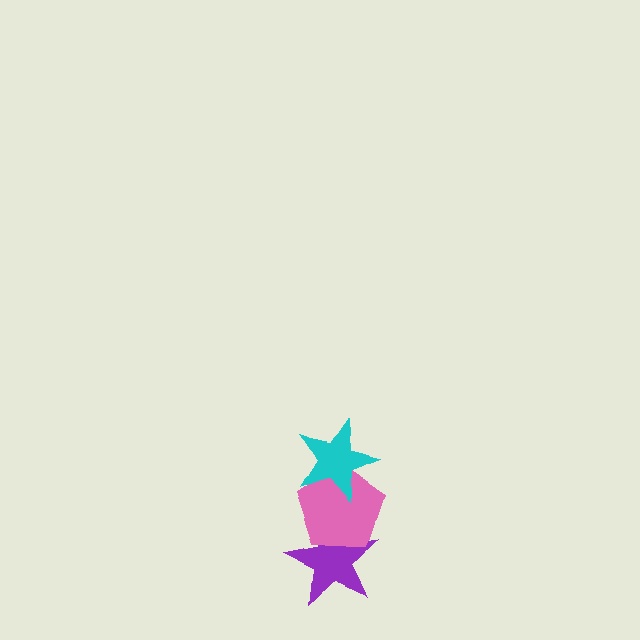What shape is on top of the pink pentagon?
The cyan star is on top of the pink pentagon.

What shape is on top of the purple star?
The pink pentagon is on top of the purple star.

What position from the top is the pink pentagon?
The pink pentagon is 2nd from the top.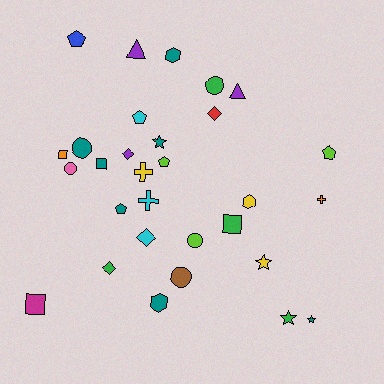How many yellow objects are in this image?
There are 3 yellow objects.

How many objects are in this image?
There are 30 objects.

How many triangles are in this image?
There are 2 triangles.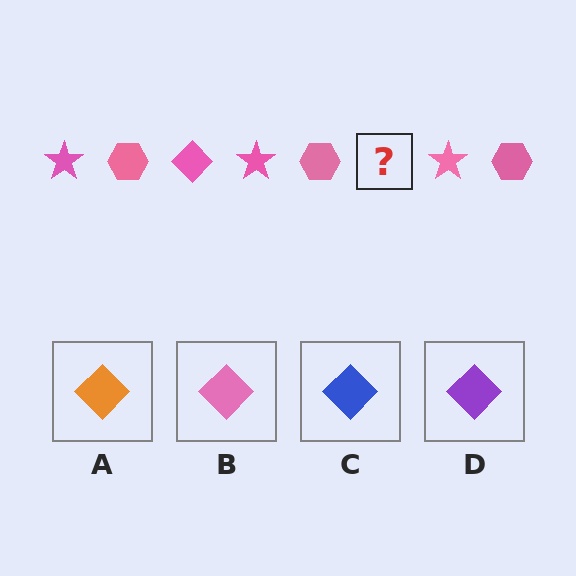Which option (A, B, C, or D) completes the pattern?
B.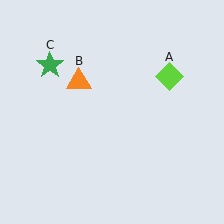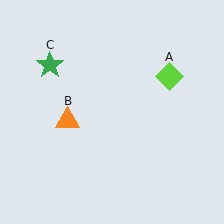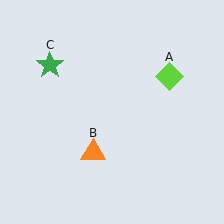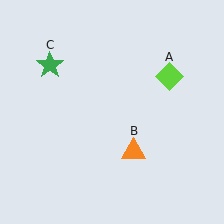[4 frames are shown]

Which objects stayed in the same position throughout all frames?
Lime diamond (object A) and green star (object C) remained stationary.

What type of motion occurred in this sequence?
The orange triangle (object B) rotated counterclockwise around the center of the scene.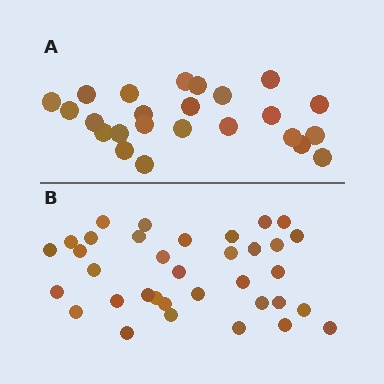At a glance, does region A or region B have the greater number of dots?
Region B (the bottom region) has more dots.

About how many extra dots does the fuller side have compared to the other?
Region B has roughly 12 or so more dots than region A.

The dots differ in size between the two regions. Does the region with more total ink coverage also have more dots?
No. Region A has more total ink coverage because its dots are larger, but region B actually contains more individual dots. Total area can be misleading — the number of items is what matters here.